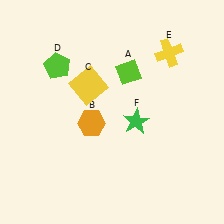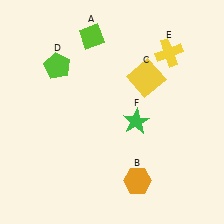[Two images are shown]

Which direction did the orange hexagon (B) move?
The orange hexagon (B) moved down.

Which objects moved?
The objects that moved are: the lime diamond (A), the orange hexagon (B), the yellow square (C).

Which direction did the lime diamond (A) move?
The lime diamond (A) moved left.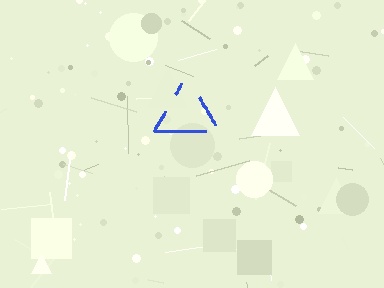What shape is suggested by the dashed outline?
The dashed outline suggests a triangle.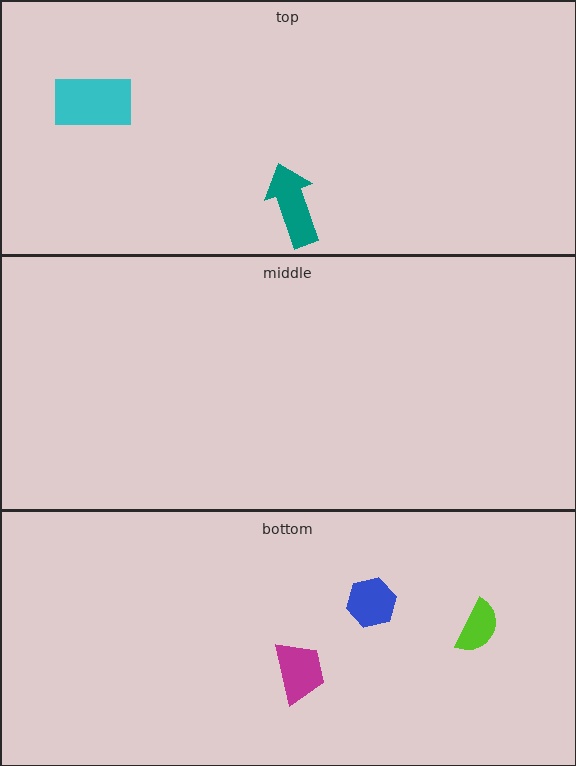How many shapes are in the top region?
2.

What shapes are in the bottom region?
The lime semicircle, the blue hexagon, the magenta trapezoid.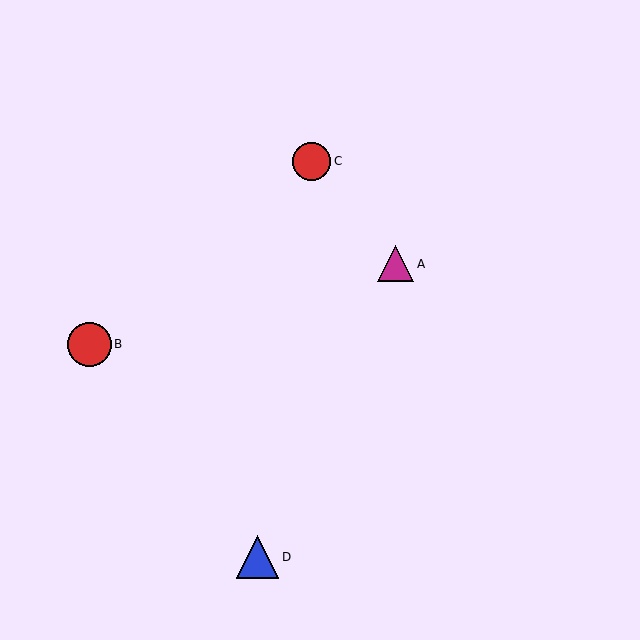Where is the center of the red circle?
The center of the red circle is at (90, 344).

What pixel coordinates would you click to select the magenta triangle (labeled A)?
Click at (395, 264) to select the magenta triangle A.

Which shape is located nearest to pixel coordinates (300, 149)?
The red circle (labeled C) at (312, 161) is nearest to that location.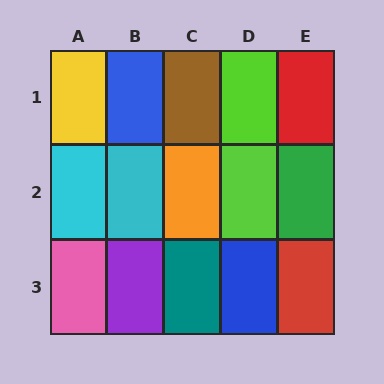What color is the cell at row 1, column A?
Yellow.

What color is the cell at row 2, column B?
Cyan.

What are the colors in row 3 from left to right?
Pink, purple, teal, blue, red.